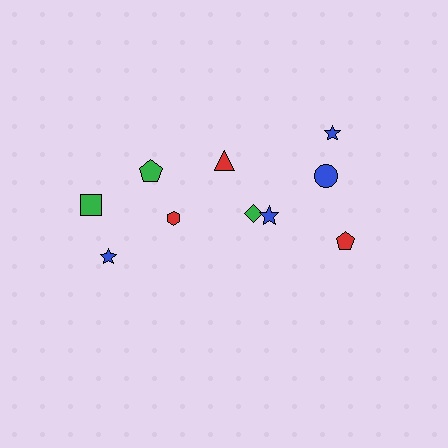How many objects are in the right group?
There are 6 objects.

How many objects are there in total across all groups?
There are 10 objects.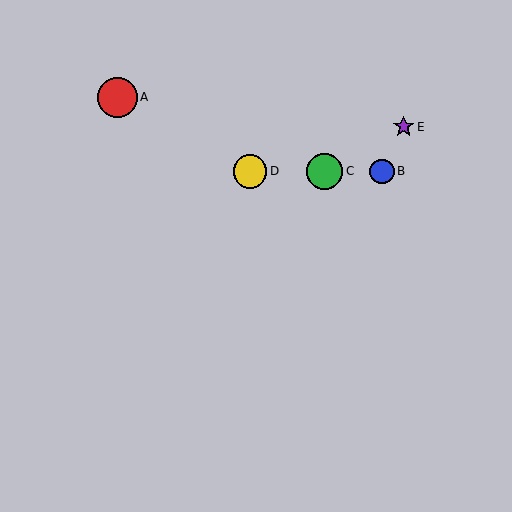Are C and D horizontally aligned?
Yes, both are at y≈171.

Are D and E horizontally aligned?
No, D is at y≈171 and E is at y≈127.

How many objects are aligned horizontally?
3 objects (B, C, D) are aligned horizontally.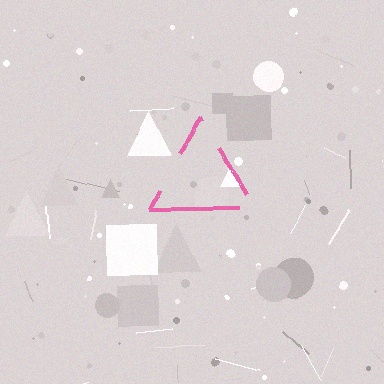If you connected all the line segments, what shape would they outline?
They would outline a triangle.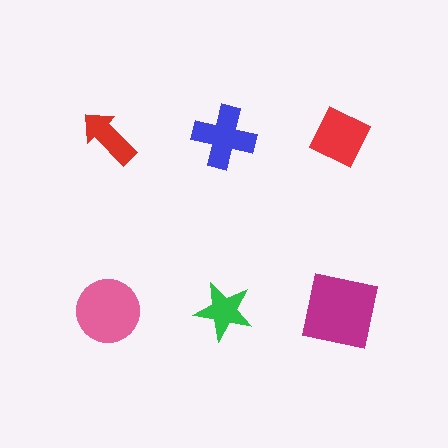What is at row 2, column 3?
A magenta square.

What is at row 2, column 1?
A pink circle.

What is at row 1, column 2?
A blue cross.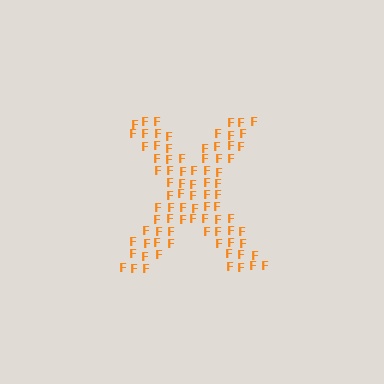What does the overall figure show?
The overall figure shows the letter X.